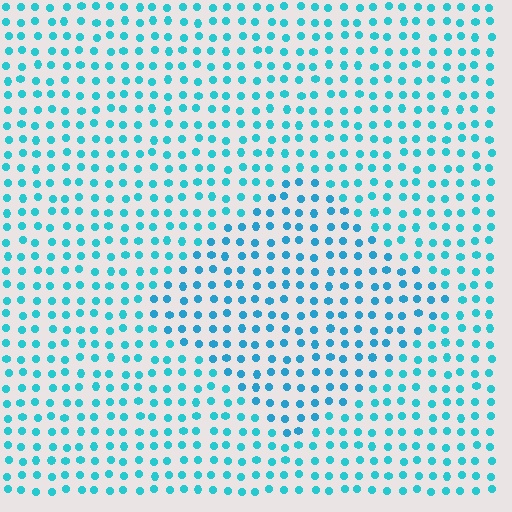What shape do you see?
I see a diamond.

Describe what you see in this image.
The image is filled with small cyan elements in a uniform arrangement. A diamond-shaped region is visible where the elements are tinted to a slightly different hue, forming a subtle color boundary.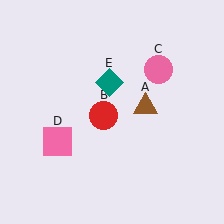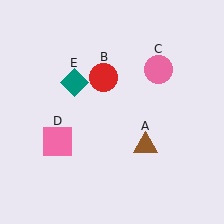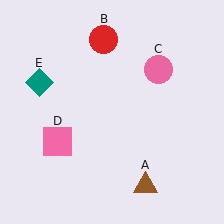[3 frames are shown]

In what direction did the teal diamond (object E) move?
The teal diamond (object E) moved left.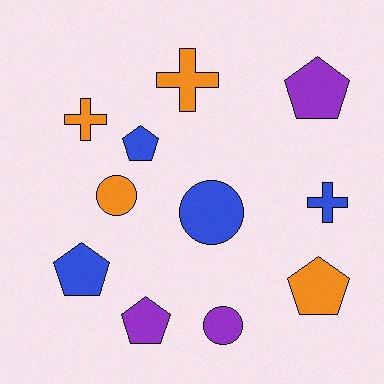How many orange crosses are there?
There are 2 orange crosses.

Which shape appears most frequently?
Pentagon, with 5 objects.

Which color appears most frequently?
Blue, with 4 objects.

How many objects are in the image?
There are 11 objects.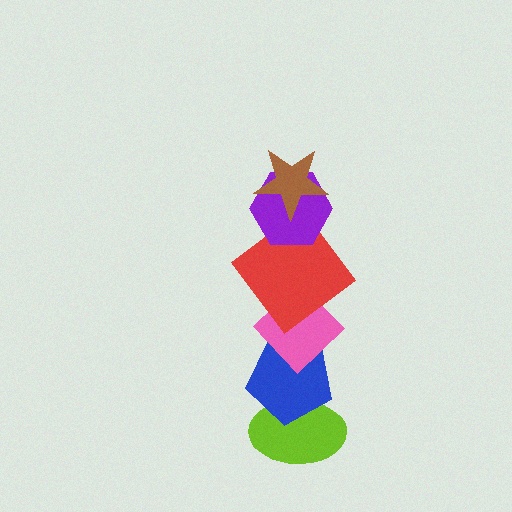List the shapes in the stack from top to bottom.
From top to bottom: the brown star, the purple hexagon, the red diamond, the pink diamond, the blue pentagon, the lime ellipse.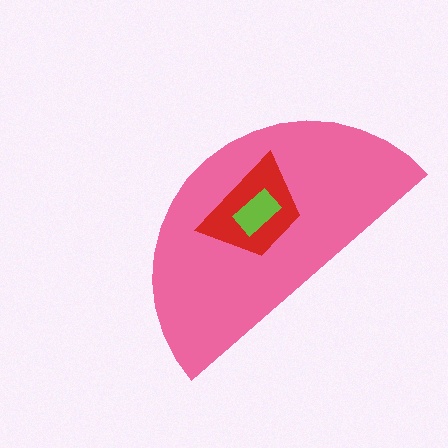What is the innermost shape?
The lime rectangle.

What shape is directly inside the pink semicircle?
The red trapezoid.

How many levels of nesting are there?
3.